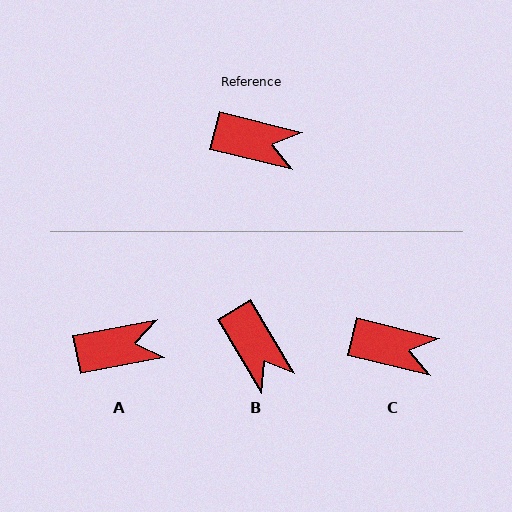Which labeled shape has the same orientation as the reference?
C.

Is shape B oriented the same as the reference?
No, it is off by about 46 degrees.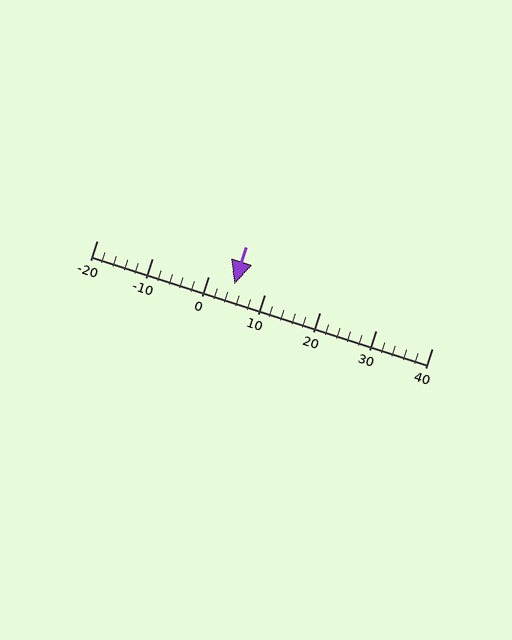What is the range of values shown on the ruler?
The ruler shows values from -20 to 40.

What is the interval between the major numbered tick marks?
The major tick marks are spaced 10 units apart.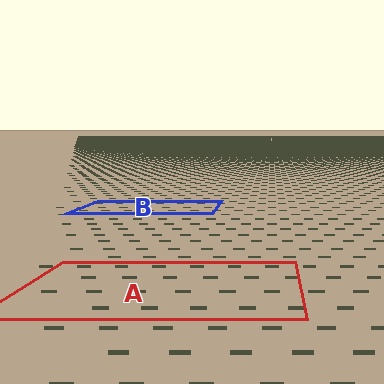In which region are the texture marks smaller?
The texture marks are smaller in region B, because it is farther away.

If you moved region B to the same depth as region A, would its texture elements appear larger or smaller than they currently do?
They would appear larger. At a closer depth, the same texture elements are projected at a bigger on-screen size.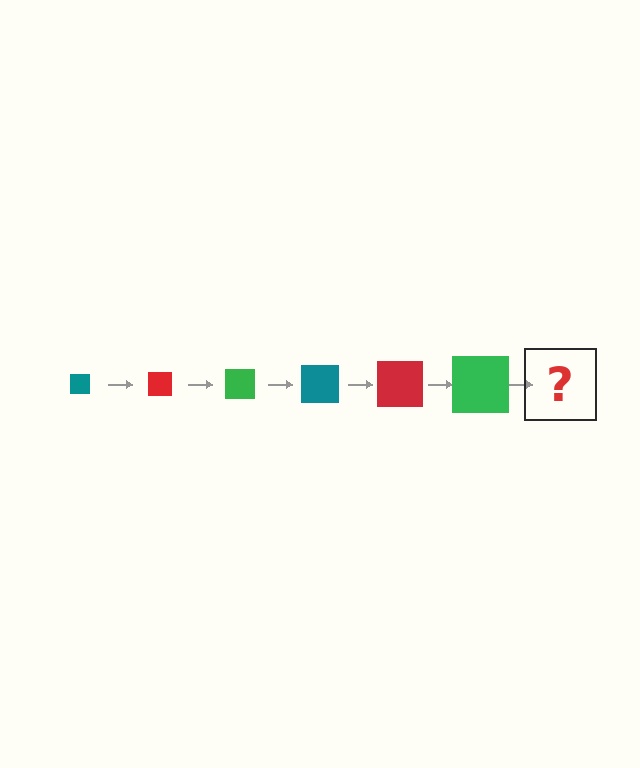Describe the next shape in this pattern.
It should be a teal square, larger than the previous one.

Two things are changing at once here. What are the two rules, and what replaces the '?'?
The two rules are that the square grows larger each step and the color cycles through teal, red, and green. The '?' should be a teal square, larger than the previous one.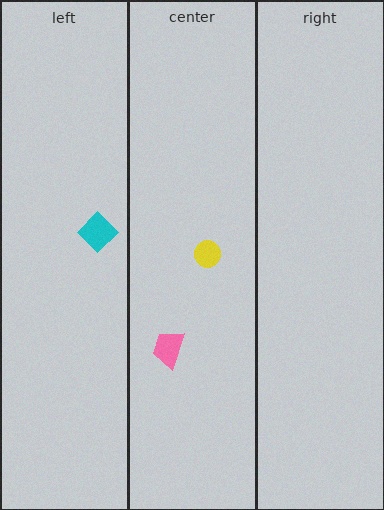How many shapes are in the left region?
1.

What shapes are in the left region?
The cyan diamond.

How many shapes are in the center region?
2.